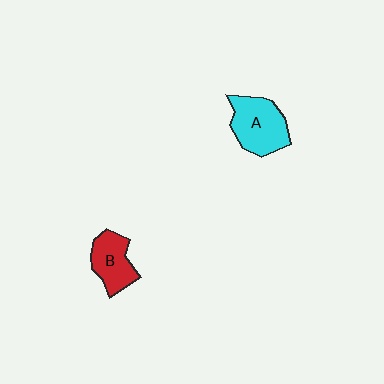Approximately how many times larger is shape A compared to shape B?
Approximately 1.3 times.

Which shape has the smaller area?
Shape B (red).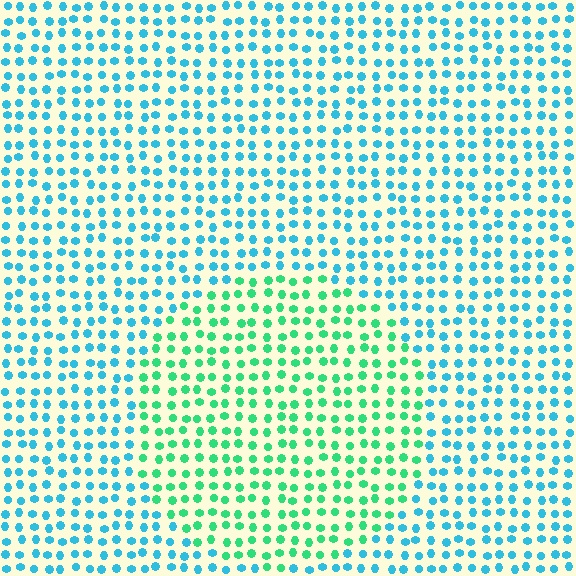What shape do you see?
I see a circle.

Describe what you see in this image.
The image is filled with small cyan elements in a uniform arrangement. A circle-shaped region is visible where the elements are tinted to a slightly different hue, forming a subtle color boundary.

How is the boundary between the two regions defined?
The boundary is defined purely by a slight shift in hue (about 45 degrees). Spacing, size, and orientation are identical on both sides.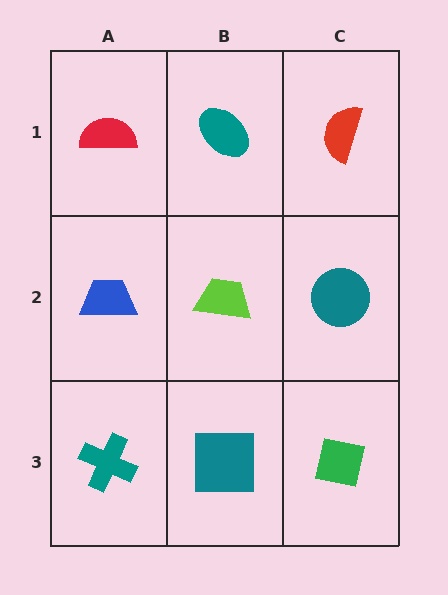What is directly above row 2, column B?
A teal ellipse.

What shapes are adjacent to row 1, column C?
A teal circle (row 2, column C), a teal ellipse (row 1, column B).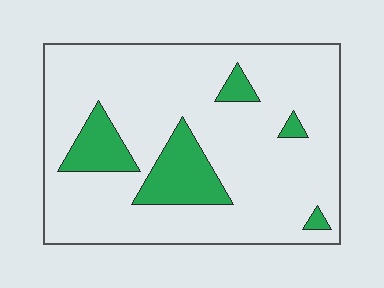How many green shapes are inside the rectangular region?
5.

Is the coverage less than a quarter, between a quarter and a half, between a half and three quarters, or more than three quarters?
Less than a quarter.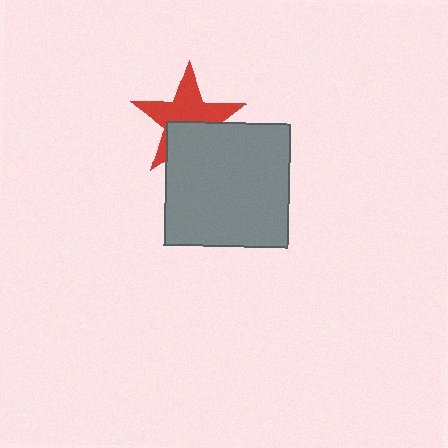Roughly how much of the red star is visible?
About half of it is visible (roughly 59%).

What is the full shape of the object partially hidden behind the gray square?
The partially hidden object is a red star.